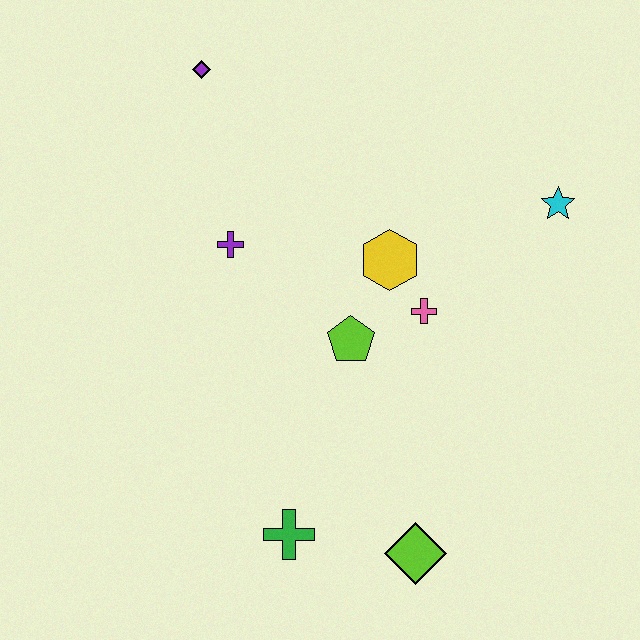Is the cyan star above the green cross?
Yes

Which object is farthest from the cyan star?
The green cross is farthest from the cyan star.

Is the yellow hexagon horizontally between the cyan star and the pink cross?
No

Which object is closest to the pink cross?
The yellow hexagon is closest to the pink cross.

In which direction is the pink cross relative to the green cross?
The pink cross is above the green cross.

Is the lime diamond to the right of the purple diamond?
Yes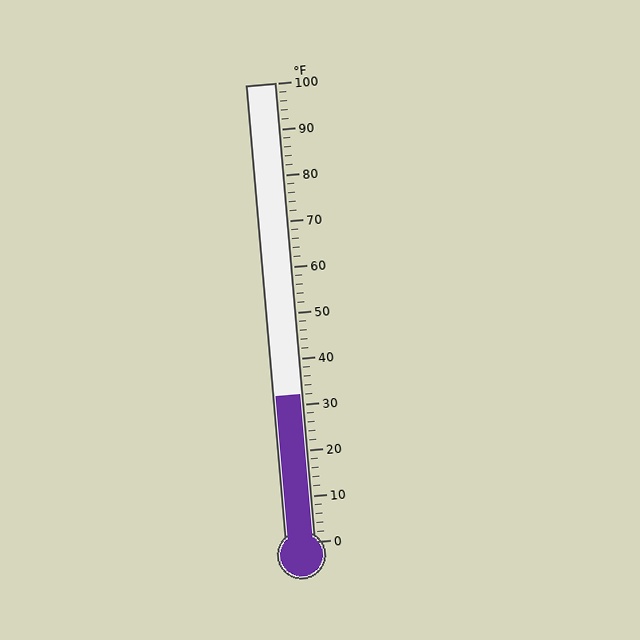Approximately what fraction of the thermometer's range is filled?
The thermometer is filled to approximately 30% of its range.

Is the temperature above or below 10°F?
The temperature is above 10°F.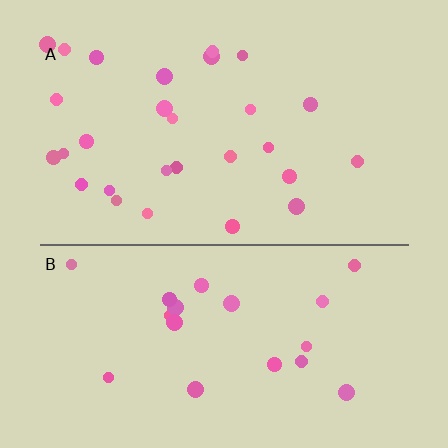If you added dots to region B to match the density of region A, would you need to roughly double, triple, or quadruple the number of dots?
Approximately double.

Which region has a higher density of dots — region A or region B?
A (the top).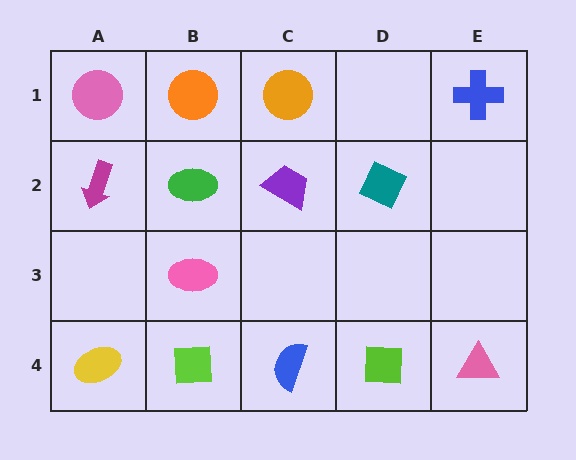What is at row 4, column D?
A lime square.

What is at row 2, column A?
A magenta arrow.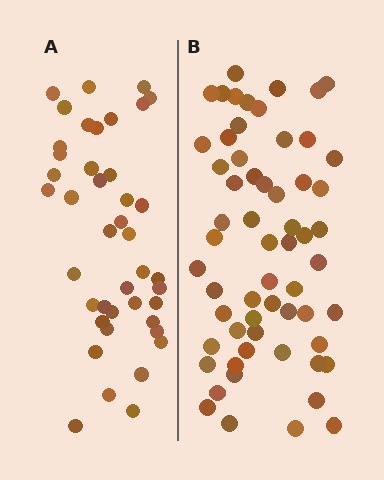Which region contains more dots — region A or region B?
Region B (the right region) has more dots.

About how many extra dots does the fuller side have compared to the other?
Region B has approximately 20 more dots than region A.